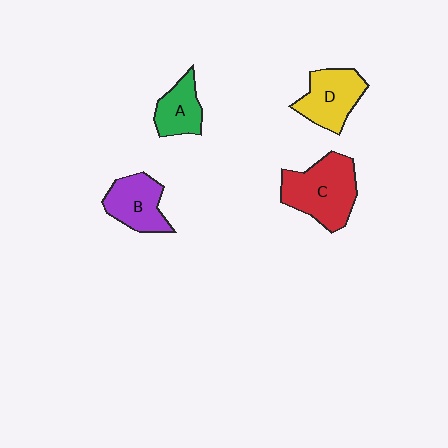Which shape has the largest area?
Shape C (red).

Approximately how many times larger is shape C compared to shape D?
Approximately 1.3 times.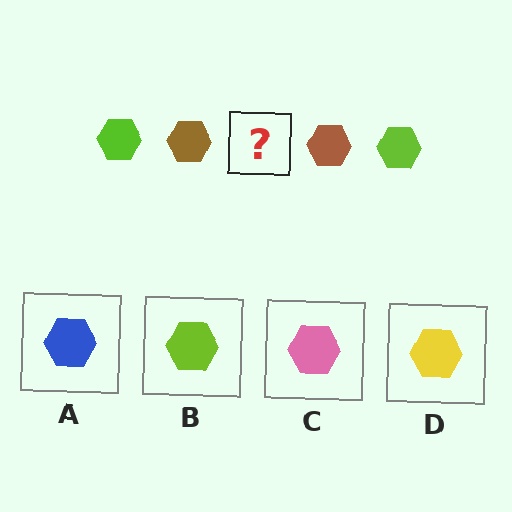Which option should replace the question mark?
Option B.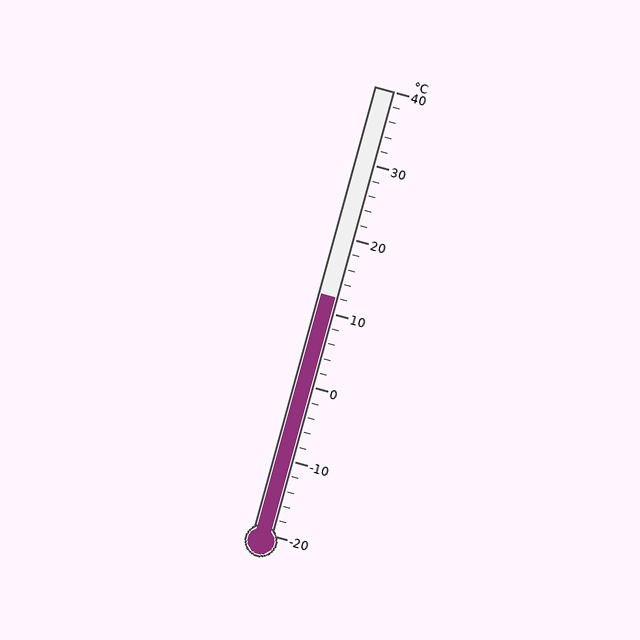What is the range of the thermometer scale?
The thermometer scale ranges from -20°C to 40°C.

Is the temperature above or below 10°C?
The temperature is above 10°C.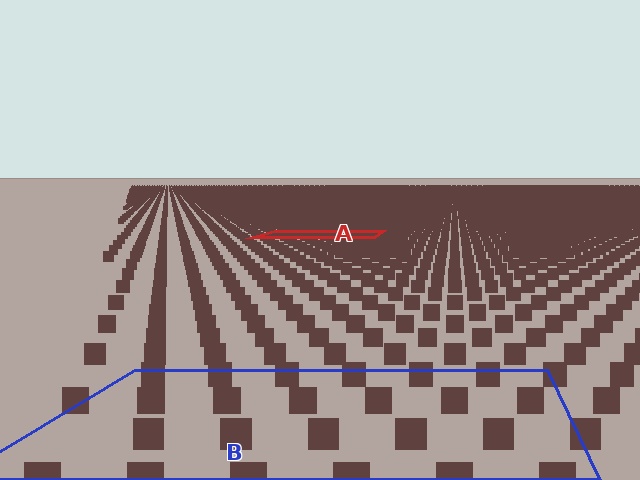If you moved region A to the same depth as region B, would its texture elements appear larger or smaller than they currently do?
They would appear larger. At a closer depth, the same texture elements are projected at a bigger on-screen size.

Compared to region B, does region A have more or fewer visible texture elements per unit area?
Region A has more texture elements per unit area — they are packed more densely because it is farther away.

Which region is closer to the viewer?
Region B is closer. The texture elements there are larger and more spread out.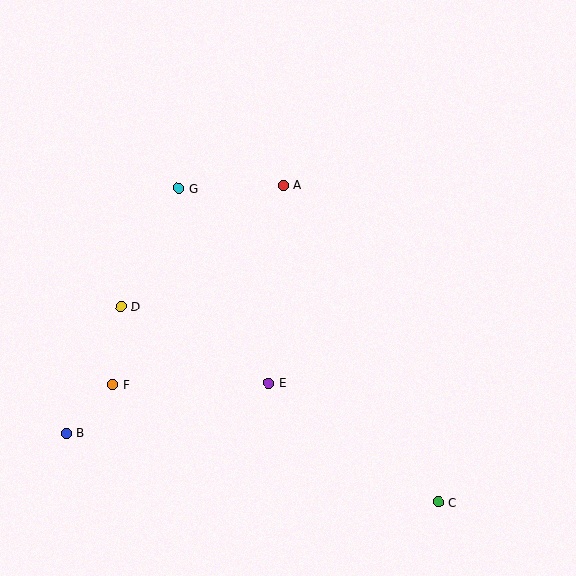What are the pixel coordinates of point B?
Point B is at (66, 433).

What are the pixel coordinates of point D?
Point D is at (121, 307).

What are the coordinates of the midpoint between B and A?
The midpoint between B and A is at (175, 309).